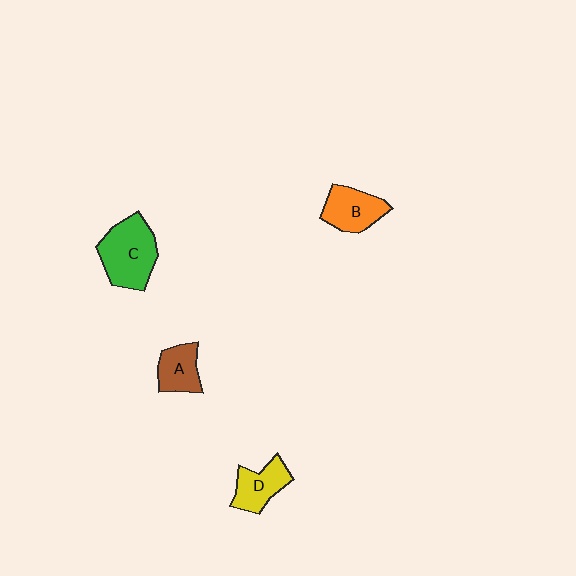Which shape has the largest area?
Shape C (green).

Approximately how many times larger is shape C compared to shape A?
Approximately 1.8 times.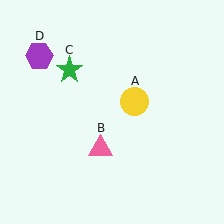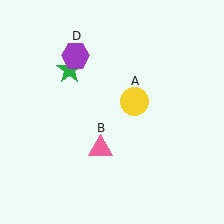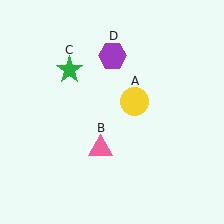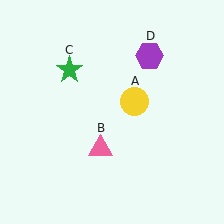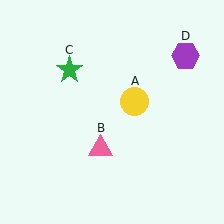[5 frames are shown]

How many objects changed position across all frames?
1 object changed position: purple hexagon (object D).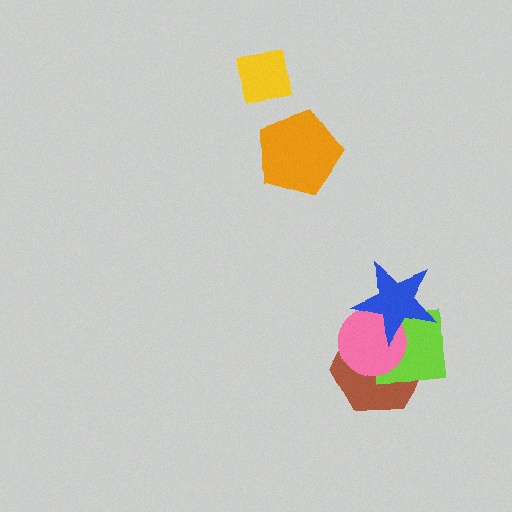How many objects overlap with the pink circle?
3 objects overlap with the pink circle.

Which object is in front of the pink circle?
The blue star is in front of the pink circle.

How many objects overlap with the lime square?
3 objects overlap with the lime square.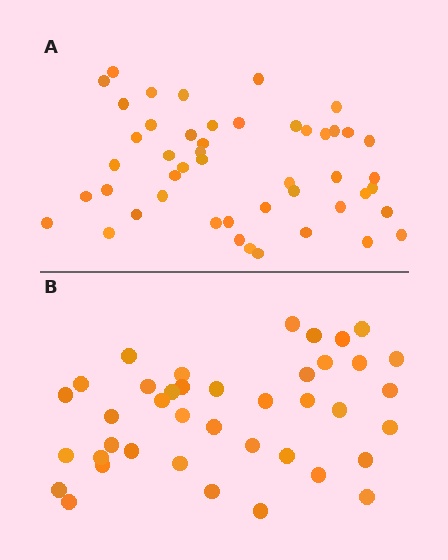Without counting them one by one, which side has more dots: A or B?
Region A (the top region) has more dots.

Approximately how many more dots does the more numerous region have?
Region A has roughly 8 or so more dots than region B.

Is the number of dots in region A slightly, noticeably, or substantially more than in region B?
Region A has only slightly more — the two regions are fairly close. The ratio is roughly 1.2 to 1.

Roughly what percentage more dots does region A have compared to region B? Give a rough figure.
About 20% more.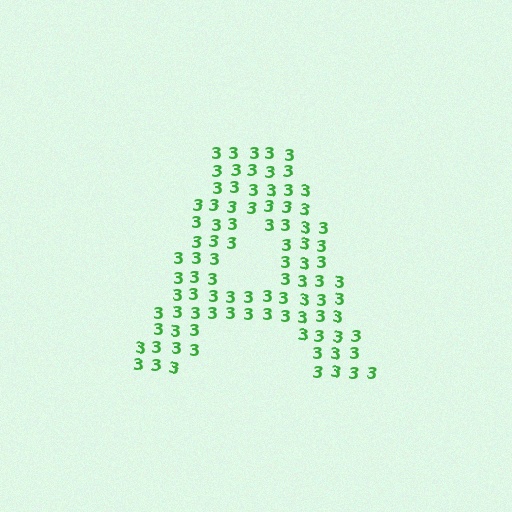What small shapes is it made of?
It is made of small digit 3's.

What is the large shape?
The large shape is the letter A.